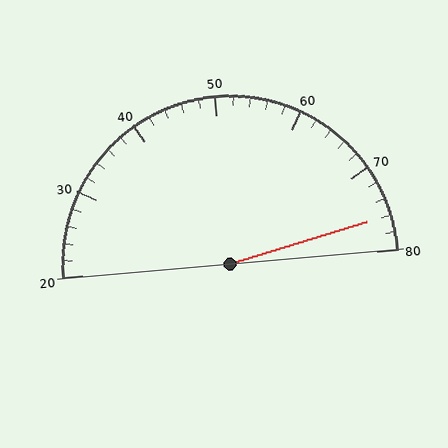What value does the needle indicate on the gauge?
The needle indicates approximately 76.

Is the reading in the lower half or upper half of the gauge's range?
The reading is in the upper half of the range (20 to 80).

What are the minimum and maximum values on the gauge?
The gauge ranges from 20 to 80.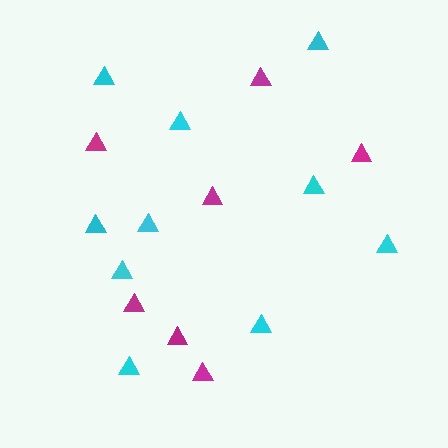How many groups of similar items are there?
There are 2 groups: one group of magenta triangles (7) and one group of cyan triangles (10).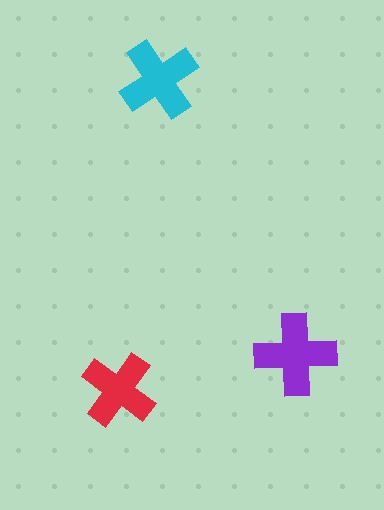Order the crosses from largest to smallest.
the purple one, the cyan one, the red one.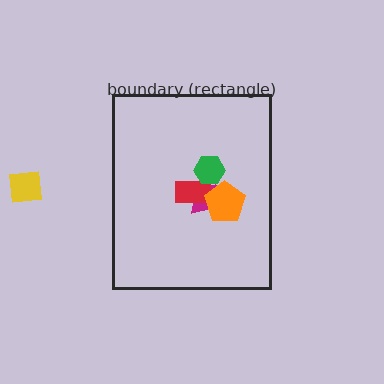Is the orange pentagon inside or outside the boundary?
Inside.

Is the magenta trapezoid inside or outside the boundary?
Inside.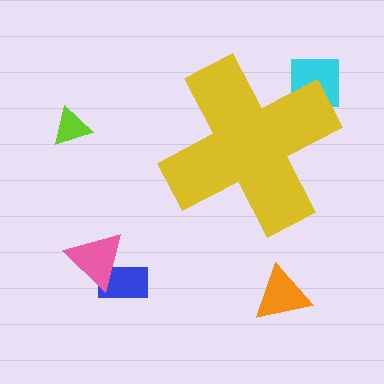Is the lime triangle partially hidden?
No, the lime triangle is fully visible.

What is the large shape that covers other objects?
A yellow cross.